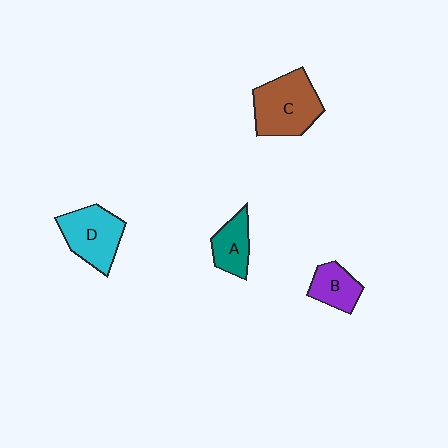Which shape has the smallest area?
Shape B (purple).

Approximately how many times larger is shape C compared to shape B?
Approximately 1.9 times.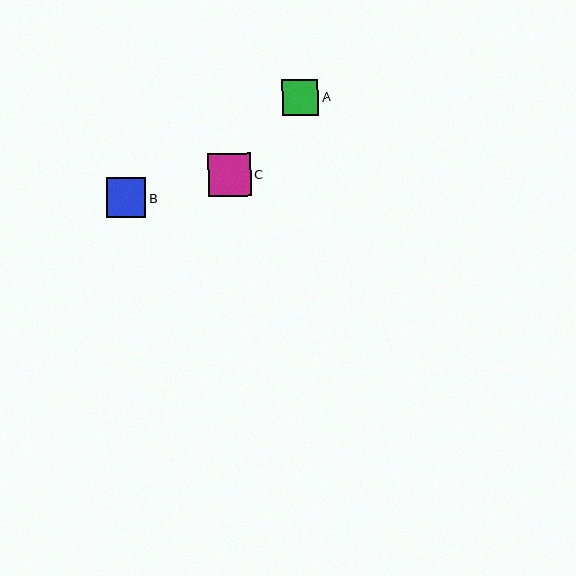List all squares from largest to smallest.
From largest to smallest: C, B, A.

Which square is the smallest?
Square A is the smallest with a size of approximately 36 pixels.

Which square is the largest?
Square C is the largest with a size of approximately 42 pixels.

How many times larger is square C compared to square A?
Square C is approximately 1.2 times the size of square A.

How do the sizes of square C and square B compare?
Square C and square B are approximately the same size.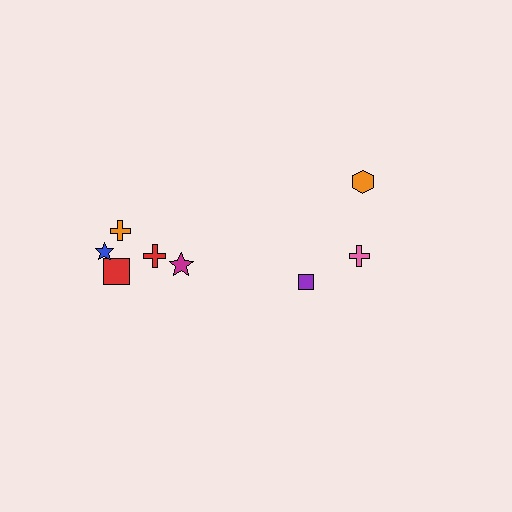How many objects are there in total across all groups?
There are 8 objects.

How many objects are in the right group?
There are 3 objects.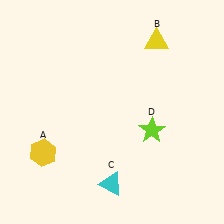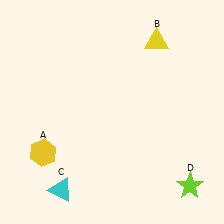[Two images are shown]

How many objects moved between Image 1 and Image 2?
2 objects moved between the two images.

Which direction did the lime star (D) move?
The lime star (D) moved down.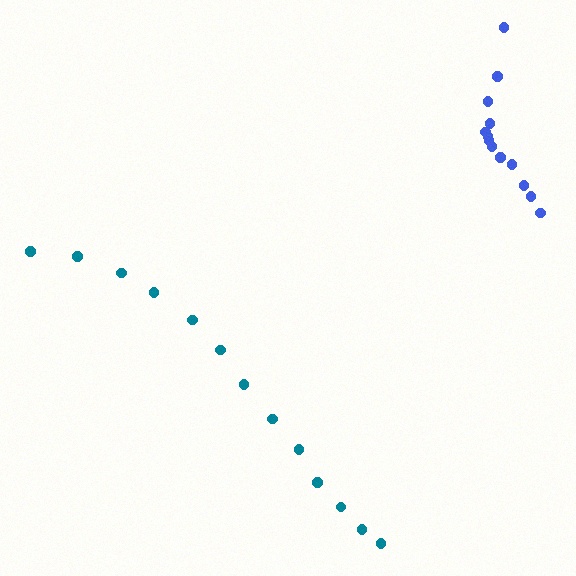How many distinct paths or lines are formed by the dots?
There are 2 distinct paths.